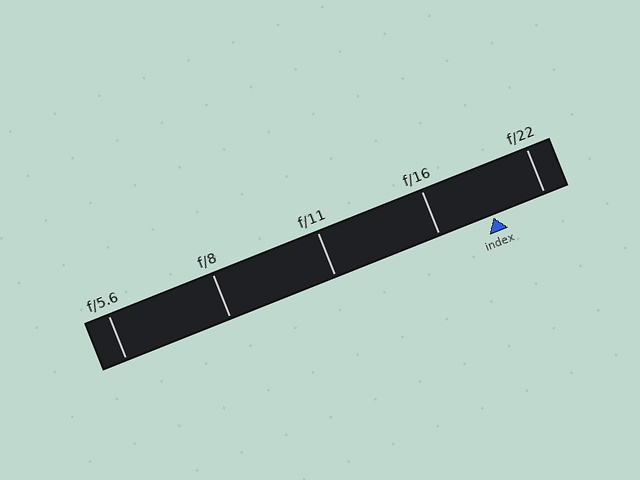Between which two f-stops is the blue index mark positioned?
The index mark is between f/16 and f/22.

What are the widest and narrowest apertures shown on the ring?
The widest aperture shown is f/5.6 and the narrowest is f/22.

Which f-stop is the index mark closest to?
The index mark is closest to f/22.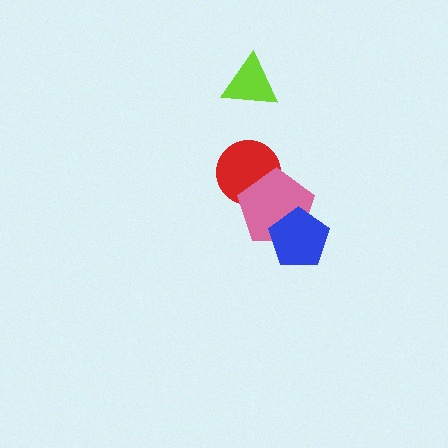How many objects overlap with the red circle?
1 object overlaps with the red circle.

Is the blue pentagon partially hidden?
No, no other shape covers it.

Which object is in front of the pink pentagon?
The blue pentagon is in front of the pink pentagon.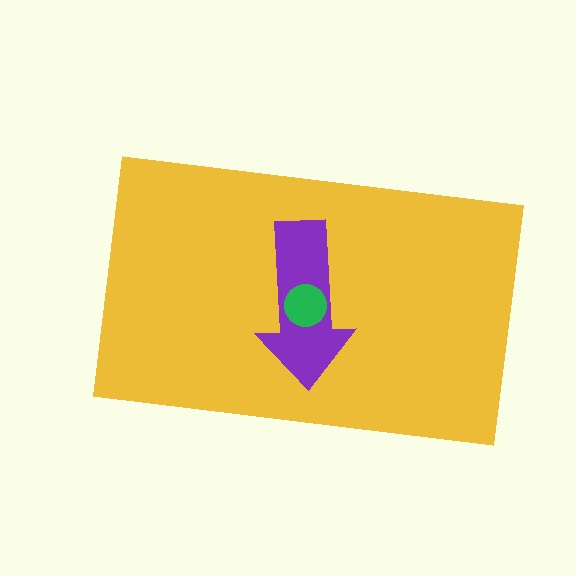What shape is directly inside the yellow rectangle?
The purple arrow.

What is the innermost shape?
The green circle.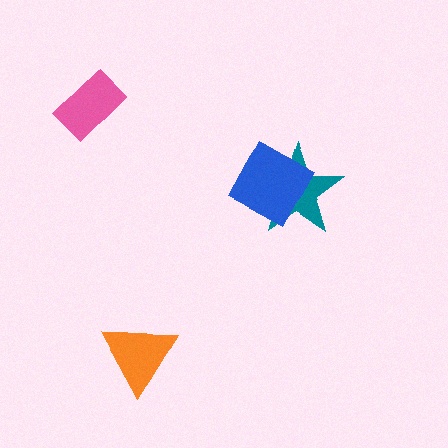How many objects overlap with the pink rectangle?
0 objects overlap with the pink rectangle.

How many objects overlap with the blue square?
1 object overlaps with the blue square.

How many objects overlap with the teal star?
1 object overlaps with the teal star.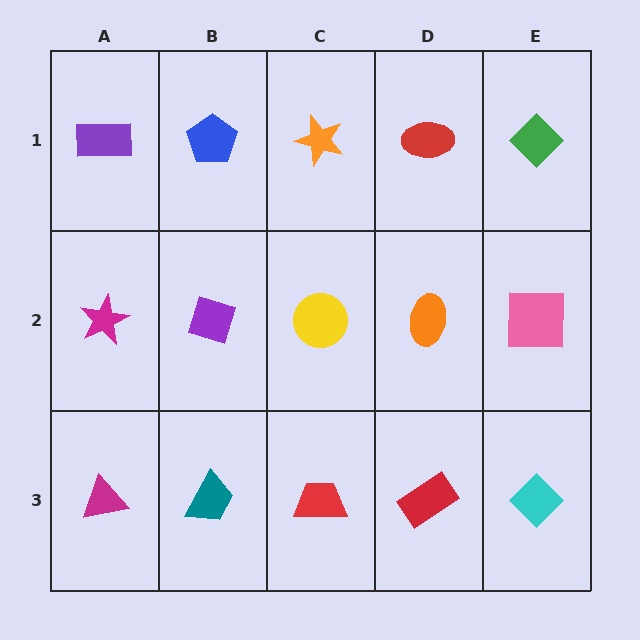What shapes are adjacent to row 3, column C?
A yellow circle (row 2, column C), a teal trapezoid (row 3, column B), a red rectangle (row 3, column D).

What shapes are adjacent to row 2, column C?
An orange star (row 1, column C), a red trapezoid (row 3, column C), a purple diamond (row 2, column B), an orange ellipse (row 2, column D).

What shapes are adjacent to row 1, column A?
A magenta star (row 2, column A), a blue pentagon (row 1, column B).